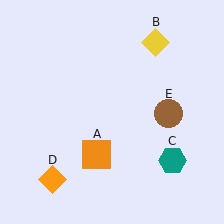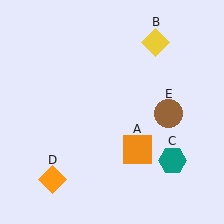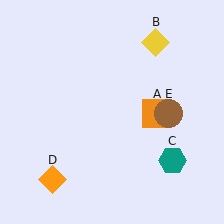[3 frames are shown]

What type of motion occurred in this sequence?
The orange square (object A) rotated counterclockwise around the center of the scene.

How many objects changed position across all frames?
1 object changed position: orange square (object A).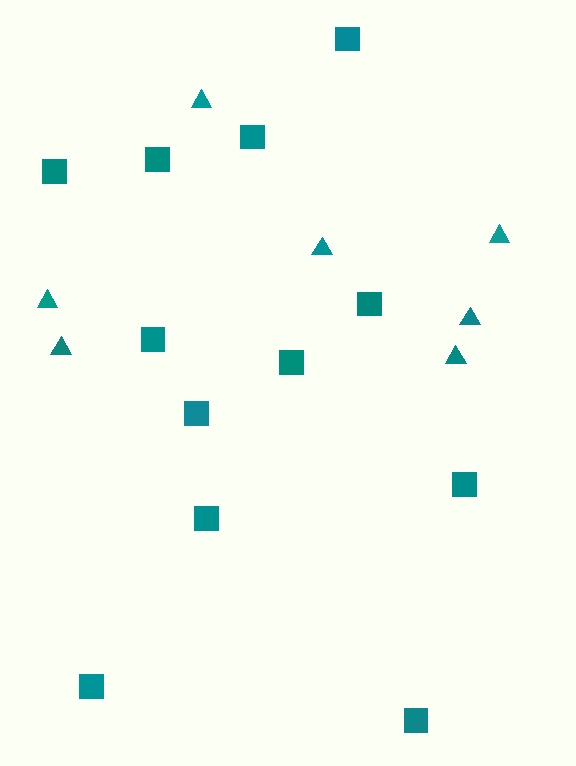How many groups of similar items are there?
There are 2 groups: one group of squares (12) and one group of triangles (7).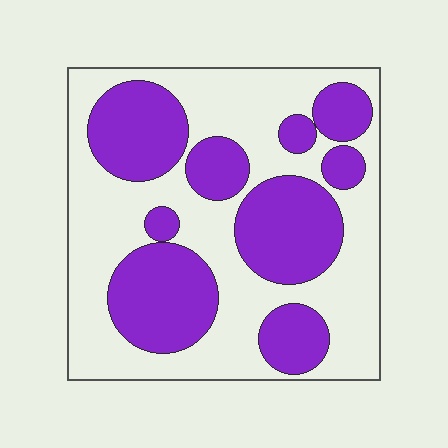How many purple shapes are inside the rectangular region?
9.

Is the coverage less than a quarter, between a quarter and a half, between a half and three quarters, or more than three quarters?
Between a quarter and a half.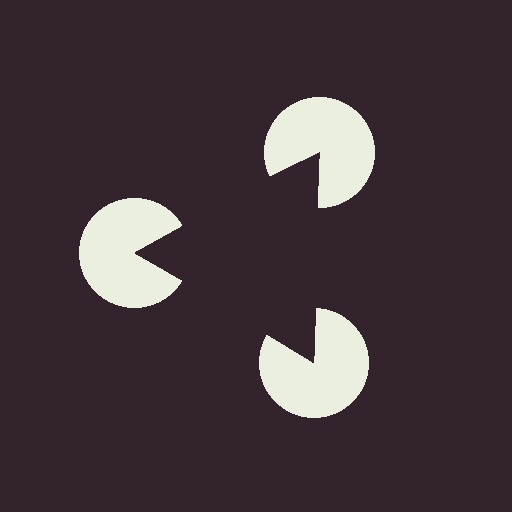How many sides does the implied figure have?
3 sides.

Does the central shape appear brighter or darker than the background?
It typically appears slightly darker than the background, even though no actual brightness change is drawn.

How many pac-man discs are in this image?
There are 3 — one at each vertex of the illusory triangle.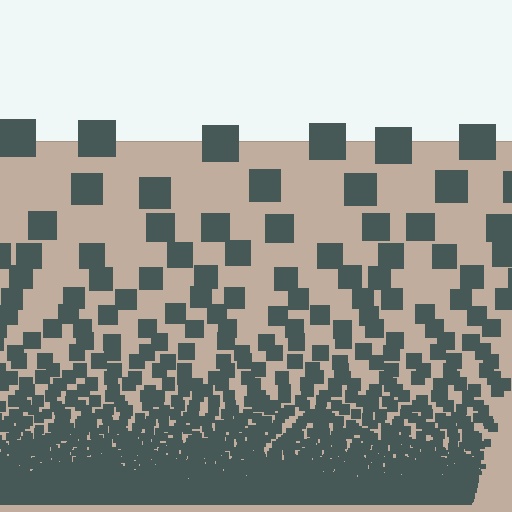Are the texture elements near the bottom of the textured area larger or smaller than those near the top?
Smaller. The gradient is inverted — elements near the bottom are smaller and denser.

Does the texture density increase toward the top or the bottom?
Density increases toward the bottom.